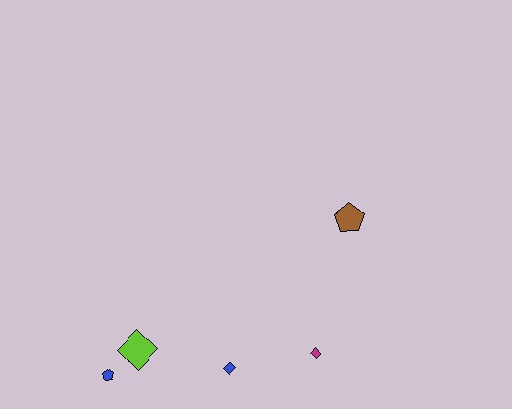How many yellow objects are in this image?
There are no yellow objects.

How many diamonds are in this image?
There are 3 diamonds.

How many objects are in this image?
There are 5 objects.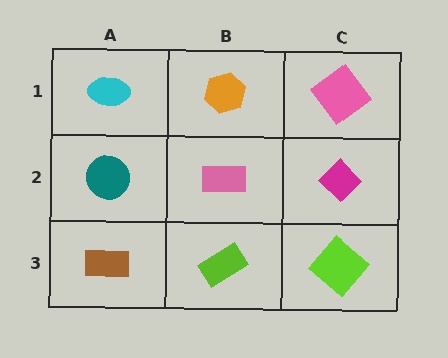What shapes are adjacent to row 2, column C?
A pink diamond (row 1, column C), a lime diamond (row 3, column C), a pink rectangle (row 2, column B).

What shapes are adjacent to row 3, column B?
A pink rectangle (row 2, column B), a brown rectangle (row 3, column A), a lime diamond (row 3, column C).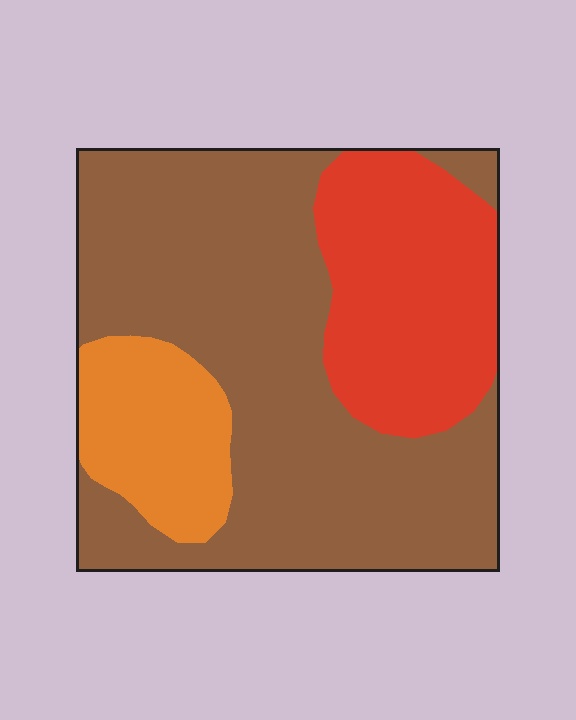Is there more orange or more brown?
Brown.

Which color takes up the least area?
Orange, at roughly 15%.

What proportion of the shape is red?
Red covers roughly 25% of the shape.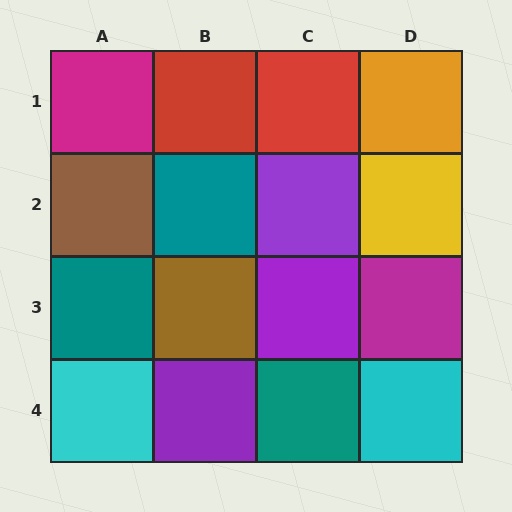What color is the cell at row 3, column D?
Magenta.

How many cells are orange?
1 cell is orange.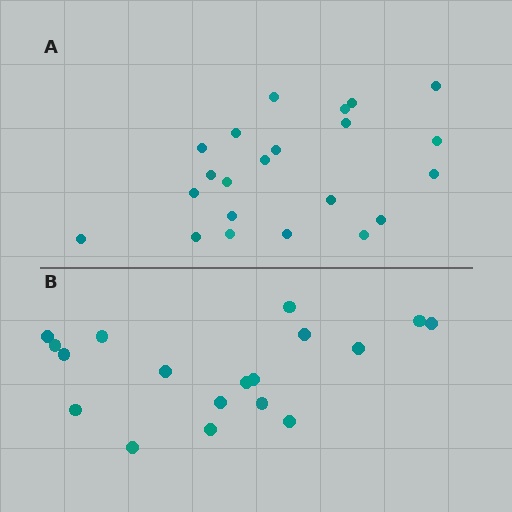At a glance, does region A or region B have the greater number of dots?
Region A (the top region) has more dots.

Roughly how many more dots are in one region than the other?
Region A has about 4 more dots than region B.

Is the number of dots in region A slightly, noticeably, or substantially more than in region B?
Region A has only slightly more — the two regions are fairly close. The ratio is roughly 1.2 to 1.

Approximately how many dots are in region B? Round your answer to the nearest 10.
About 20 dots. (The exact count is 18, which rounds to 20.)